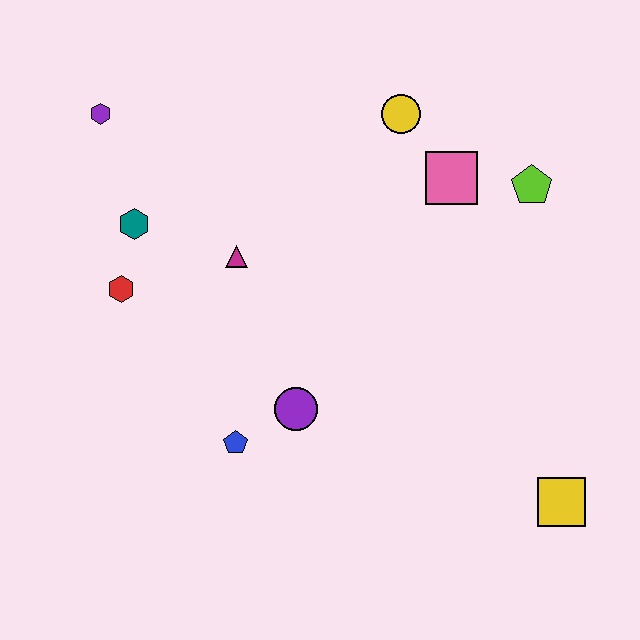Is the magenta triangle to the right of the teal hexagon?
Yes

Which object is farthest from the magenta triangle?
The yellow square is farthest from the magenta triangle.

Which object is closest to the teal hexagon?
The red hexagon is closest to the teal hexagon.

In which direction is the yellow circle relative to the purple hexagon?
The yellow circle is to the right of the purple hexagon.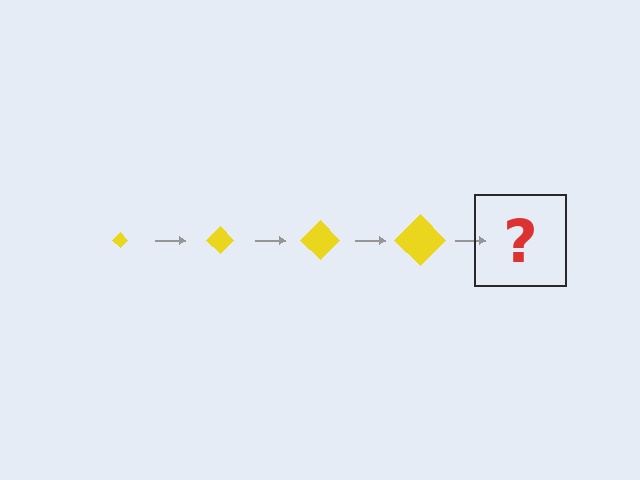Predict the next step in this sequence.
The next step is a yellow diamond, larger than the previous one.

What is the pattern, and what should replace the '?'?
The pattern is that the diamond gets progressively larger each step. The '?' should be a yellow diamond, larger than the previous one.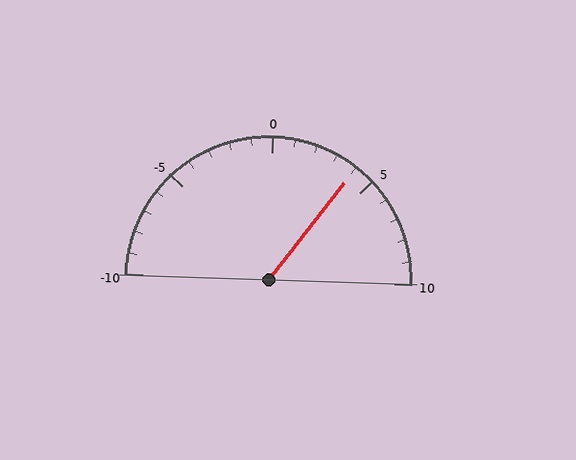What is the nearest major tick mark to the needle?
The nearest major tick mark is 5.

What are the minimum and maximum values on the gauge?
The gauge ranges from -10 to 10.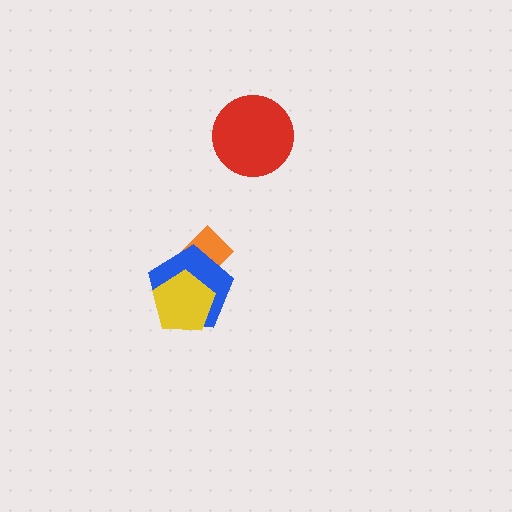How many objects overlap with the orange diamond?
1 object overlaps with the orange diamond.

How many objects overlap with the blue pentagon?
2 objects overlap with the blue pentagon.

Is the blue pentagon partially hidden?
Yes, it is partially covered by another shape.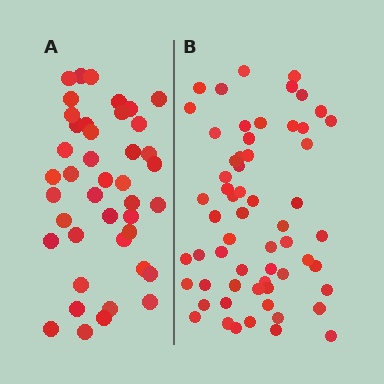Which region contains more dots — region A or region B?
Region B (the right region) has more dots.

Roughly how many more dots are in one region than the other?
Region B has approximately 20 more dots than region A.